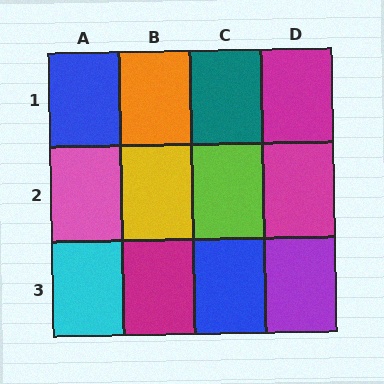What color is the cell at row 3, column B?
Magenta.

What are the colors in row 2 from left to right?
Pink, yellow, lime, magenta.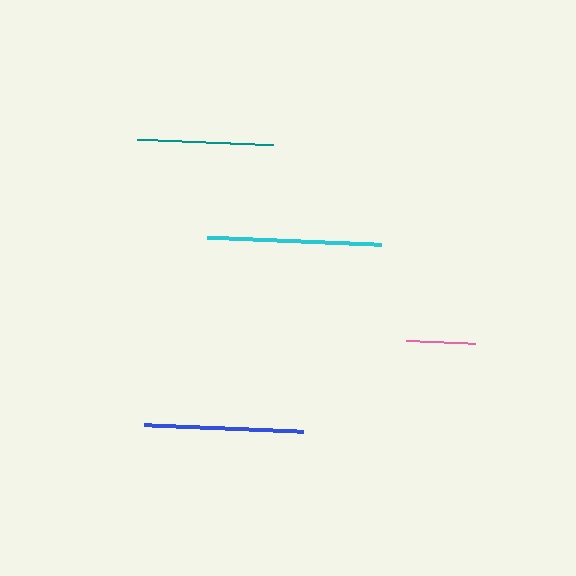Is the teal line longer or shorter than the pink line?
The teal line is longer than the pink line.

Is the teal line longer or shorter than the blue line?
The blue line is longer than the teal line.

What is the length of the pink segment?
The pink segment is approximately 69 pixels long.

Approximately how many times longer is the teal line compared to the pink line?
The teal line is approximately 2.0 times the length of the pink line.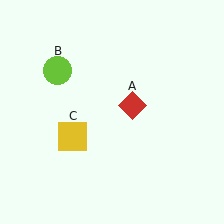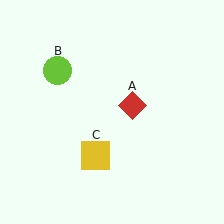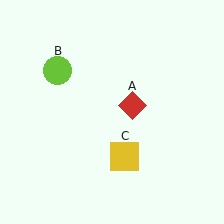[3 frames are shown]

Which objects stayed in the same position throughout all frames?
Red diamond (object A) and lime circle (object B) remained stationary.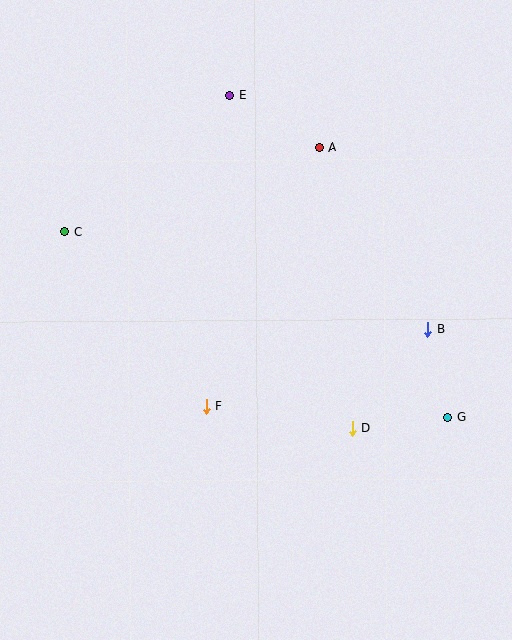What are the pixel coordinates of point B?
Point B is at (428, 329).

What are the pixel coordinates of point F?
Point F is at (206, 407).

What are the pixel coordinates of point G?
Point G is at (447, 417).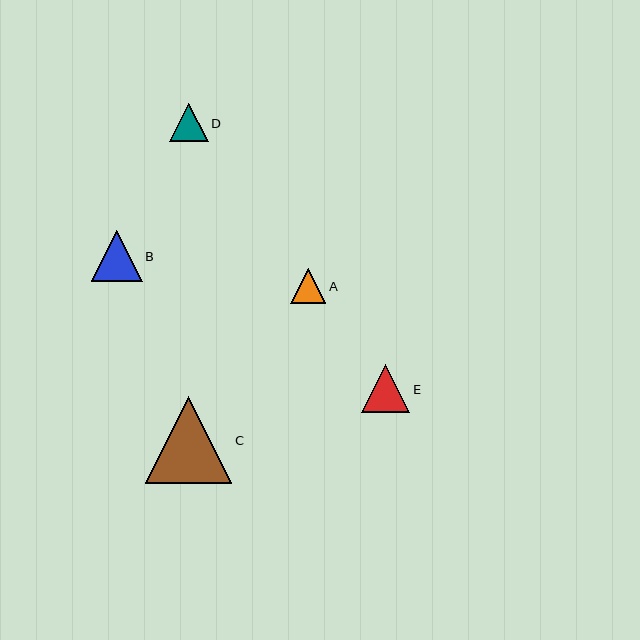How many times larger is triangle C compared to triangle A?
Triangle C is approximately 2.5 times the size of triangle A.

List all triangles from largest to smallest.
From largest to smallest: C, B, E, D, A.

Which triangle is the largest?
Triangle C is the largest with a size of approximately 86 pixels.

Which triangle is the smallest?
Triangle A is the smallest with a size of approximately 35 pixels.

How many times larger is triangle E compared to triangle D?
Triangle E is approximately 1.2 times the size of triangle D.